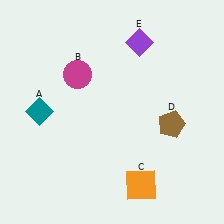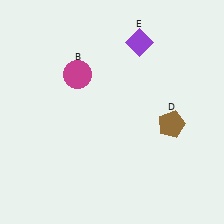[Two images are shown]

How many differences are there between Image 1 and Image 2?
There are 2 differences between the two images.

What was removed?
The teal diamond (A), the orange square (C) were removed in Image 2.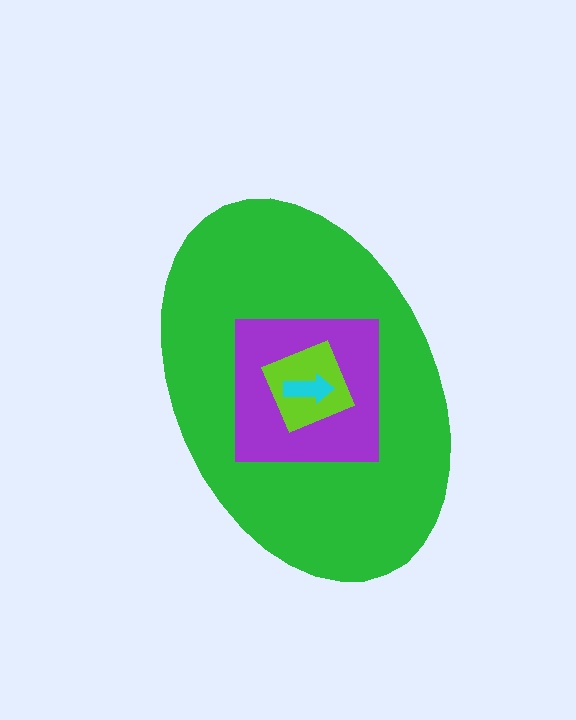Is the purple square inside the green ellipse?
Yes.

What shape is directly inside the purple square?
The lime diamond.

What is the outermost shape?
The green ellipse.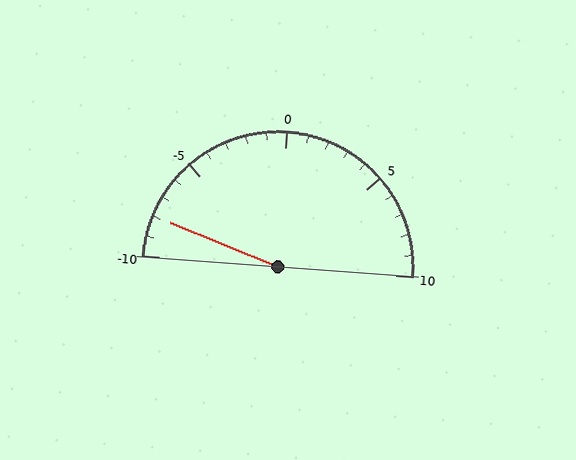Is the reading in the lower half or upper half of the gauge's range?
The reading is in the lower half of the range (-10 to 10).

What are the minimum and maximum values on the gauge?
The gauge ranges from -10 to 10.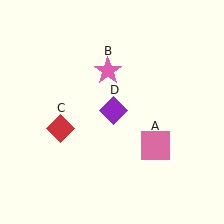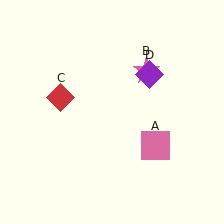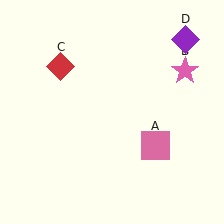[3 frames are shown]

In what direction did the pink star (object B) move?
The pink star (object B) moved right.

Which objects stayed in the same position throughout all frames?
Pink square (object A) remained stationary.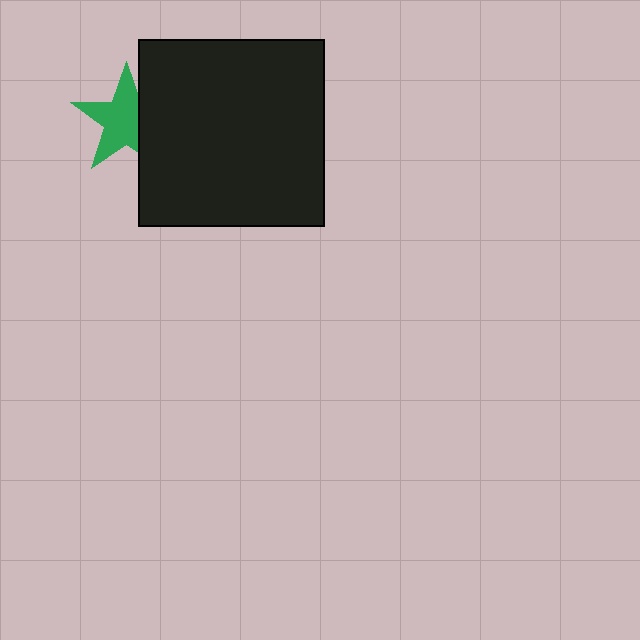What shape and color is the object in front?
The object in front is a black square.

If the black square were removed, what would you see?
You would see the complete green star.